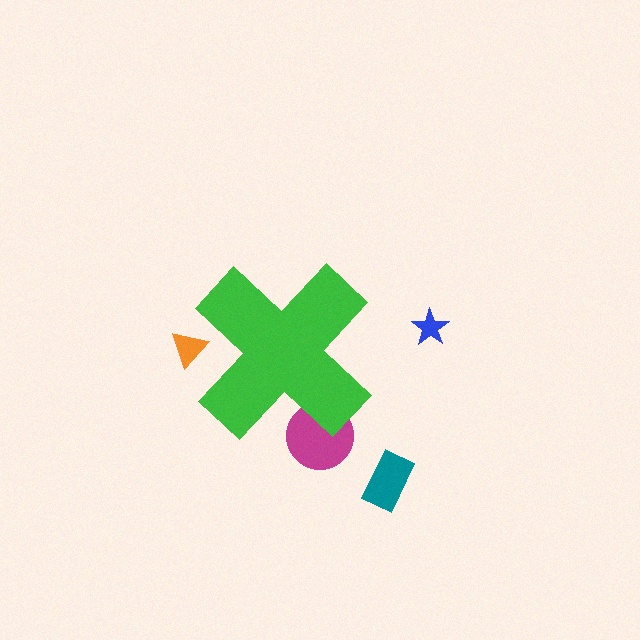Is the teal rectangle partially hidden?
No, the teal rectangle is fully visible.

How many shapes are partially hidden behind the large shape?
2 shapes are partially hidden.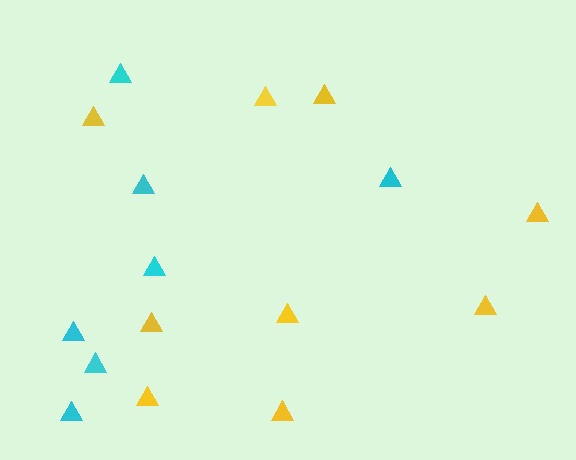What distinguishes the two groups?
There are 2 groups: one group of yellow triangles (9) and one group of cyan triangles (7).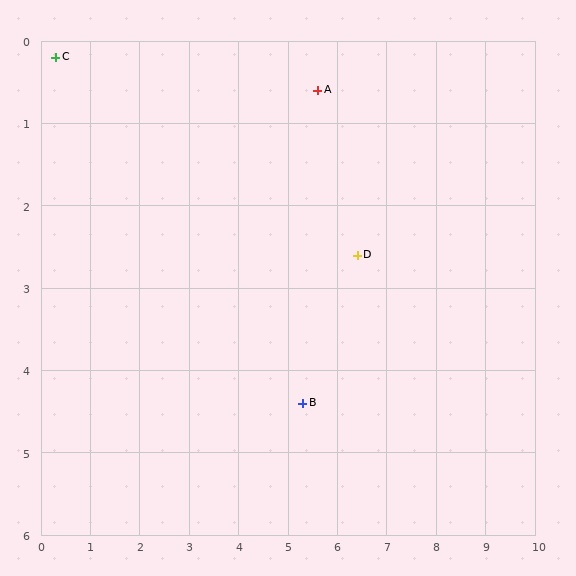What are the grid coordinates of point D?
Point D is at approximately (6.4, 2.6).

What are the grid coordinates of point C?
Point C is at approximately (0.3, 0.2).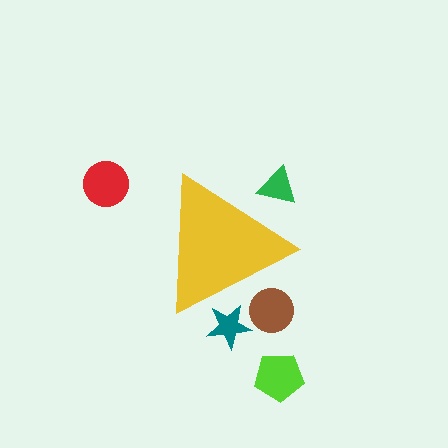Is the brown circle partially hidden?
Yes, the brown circle is partially hidden behind the yellow triangle.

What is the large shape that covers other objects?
A yellow triangle.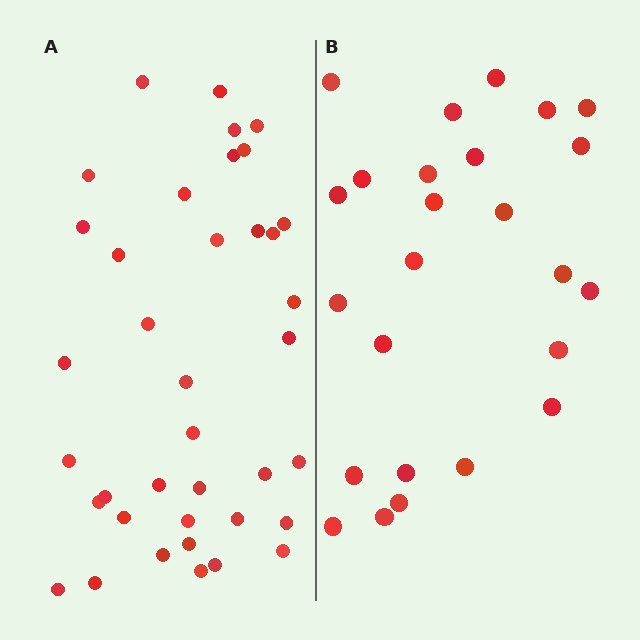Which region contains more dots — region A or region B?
Region A (the left region) has more dots.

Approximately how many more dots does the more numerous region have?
Region A has approximately 15 more dots than region B.